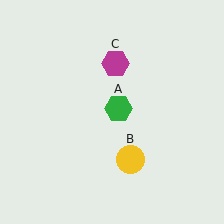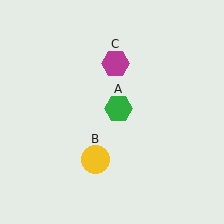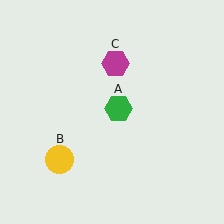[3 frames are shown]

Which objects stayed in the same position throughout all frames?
Green hexagon (object A) and magenta hexagon (object C) remained stationary.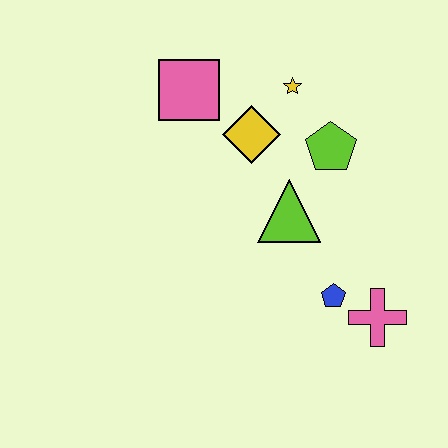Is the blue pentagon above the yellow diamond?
No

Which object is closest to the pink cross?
The blue pentagon is closest to the pink cross.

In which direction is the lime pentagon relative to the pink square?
The lime pentagon is to the right of the pink square.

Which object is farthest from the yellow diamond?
The pink cross is farthest from the yellow diamond.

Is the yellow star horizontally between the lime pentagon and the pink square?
Yes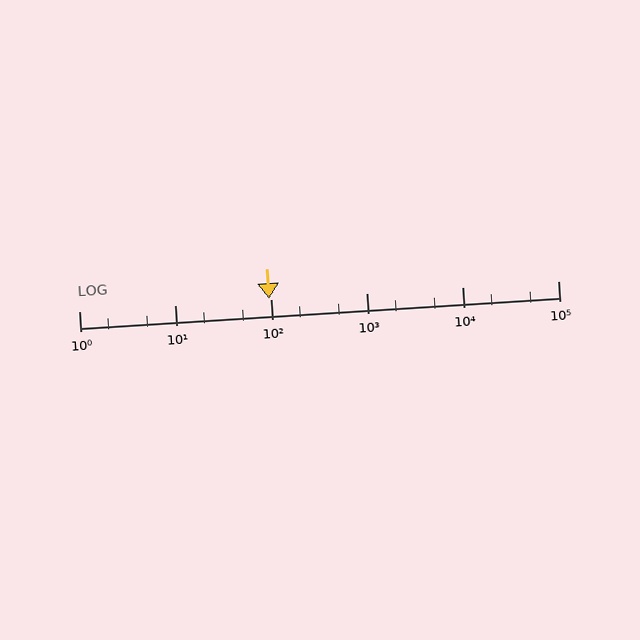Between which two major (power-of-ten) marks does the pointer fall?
The pointer is between 10 and 100.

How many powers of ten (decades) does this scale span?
The scale spans 5 decades, from 1 to 100000.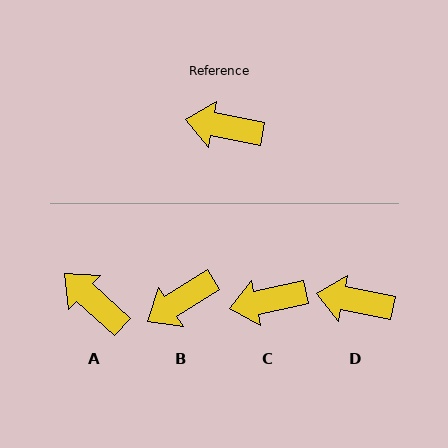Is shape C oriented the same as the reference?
No, it is off by about 23 degrees.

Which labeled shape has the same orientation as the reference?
D.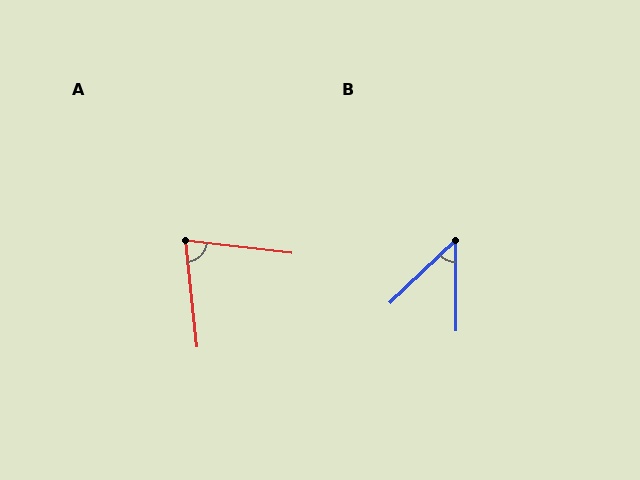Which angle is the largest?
A, at approximately 77 degrees.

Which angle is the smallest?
B, at approximately 46 degrees.